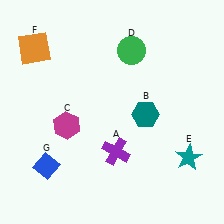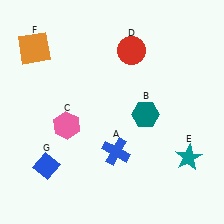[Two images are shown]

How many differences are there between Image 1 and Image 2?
There are 3 differences between the two images.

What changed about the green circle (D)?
In Image 1, D is green. In Image 2, it changed to red.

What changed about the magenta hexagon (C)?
In Image 1, C is magenta. In Image 2, it changed to pink.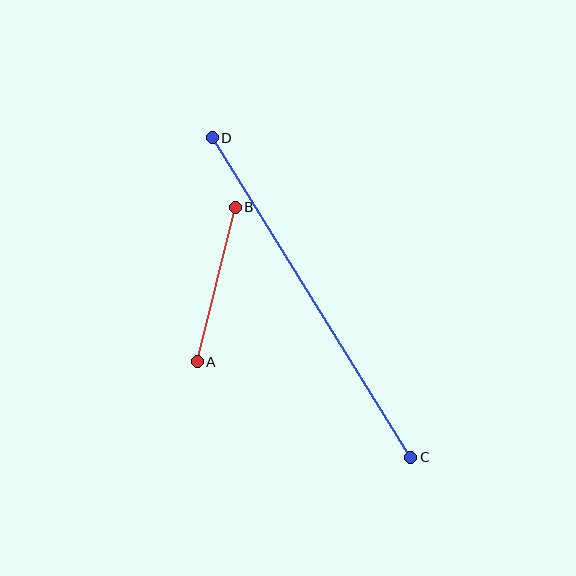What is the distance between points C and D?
The distance is approximately 376 pixels.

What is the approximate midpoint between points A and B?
The midpoint is at approximately (216, 285) pixels.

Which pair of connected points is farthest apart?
Points C and D are farthest apart.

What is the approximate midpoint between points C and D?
The midpoint is at approximately (311, 297) pixels.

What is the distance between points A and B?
The distance is approximately 159 pixels.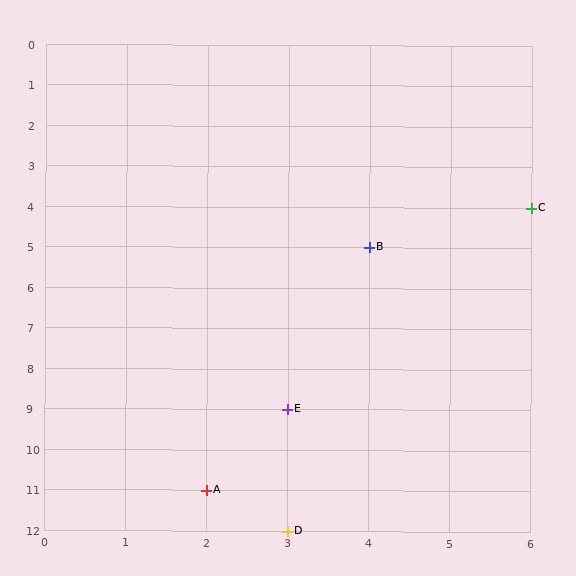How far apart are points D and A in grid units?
Points D and A are 1 column and 1 row apart (about 1.4 grid units diagonally).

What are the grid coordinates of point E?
Point E is at grid coordinates (3, 9).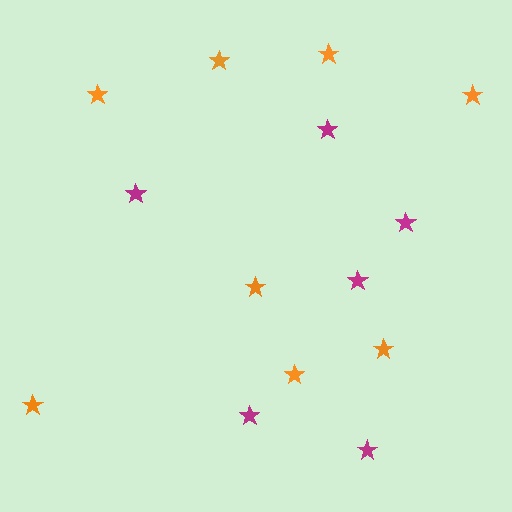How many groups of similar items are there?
There are 2 groups: one group of magenta stars (6) and one group of orange stars (8).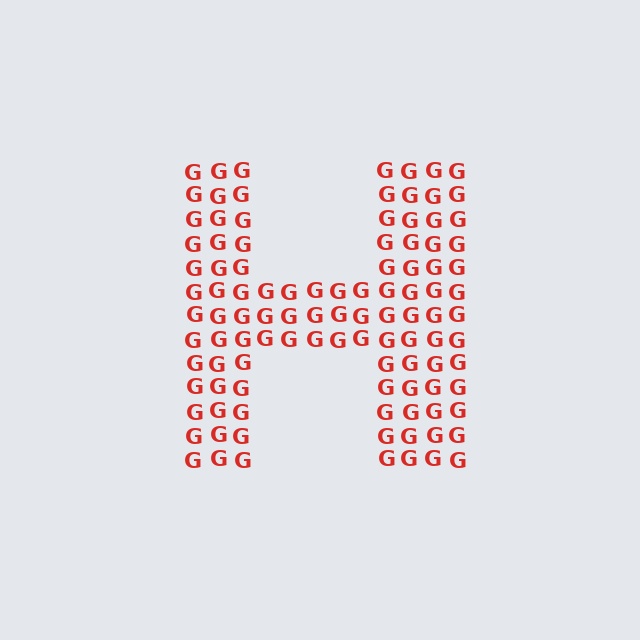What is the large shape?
The large shape is the letter H.